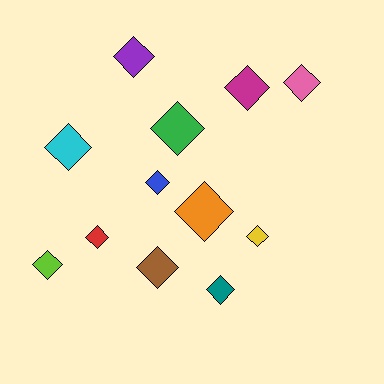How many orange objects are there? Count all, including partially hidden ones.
There is 1 orange object.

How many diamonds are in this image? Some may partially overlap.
There are 12 diamonds.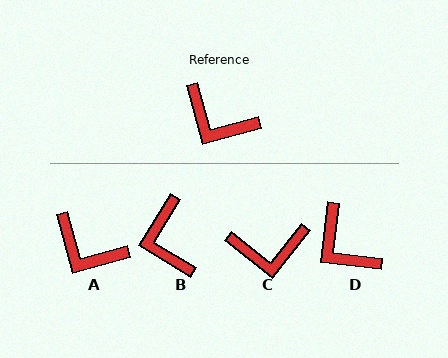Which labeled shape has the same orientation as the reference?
A.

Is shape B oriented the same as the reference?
No, it is off by about 47 degrees.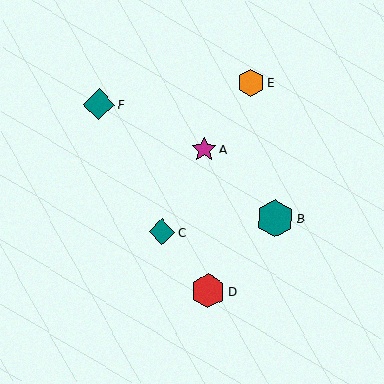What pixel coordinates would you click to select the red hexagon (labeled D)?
Click at (208, 291) to select the red hexagon D.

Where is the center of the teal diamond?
The center of the teal diamond is at (162, 232).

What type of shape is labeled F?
Shape F is a teal diamond.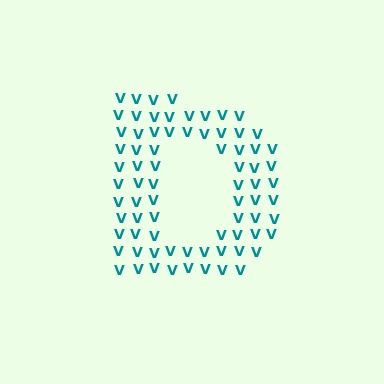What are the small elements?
The small elements are letter V's.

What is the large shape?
The large shape is the letter D.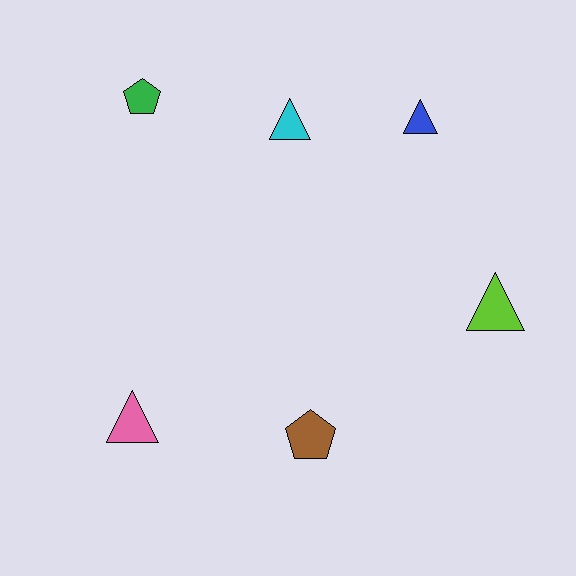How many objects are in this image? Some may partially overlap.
There are 6 objects.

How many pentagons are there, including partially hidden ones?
There are 2 pentagons.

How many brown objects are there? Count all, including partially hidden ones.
There is 1 brown object.